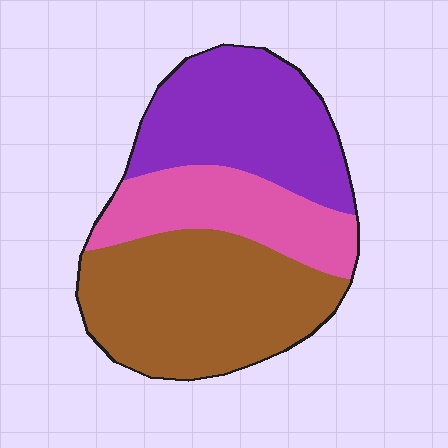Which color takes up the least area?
Pink, at roughly 25%.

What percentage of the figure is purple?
Purple covers 33% of the figure.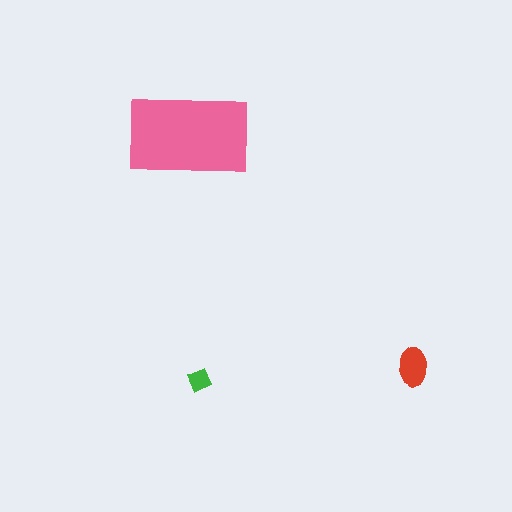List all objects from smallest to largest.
The green diamond, the red ellipse, the pink rectangle.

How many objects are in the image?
There are 3 objects in the image.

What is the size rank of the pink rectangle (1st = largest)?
1st.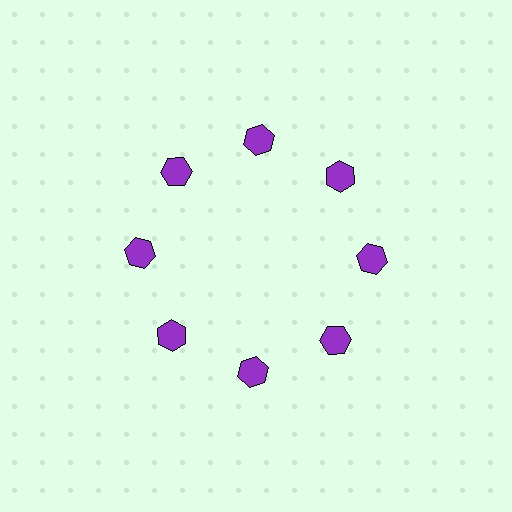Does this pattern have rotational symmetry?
Yes, this pattern has 8-fold rotational symmetry. It looks the same after rotating 45 degrees around the center.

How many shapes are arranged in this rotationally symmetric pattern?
There are 8 shapes, arranged in 8 groups of 1.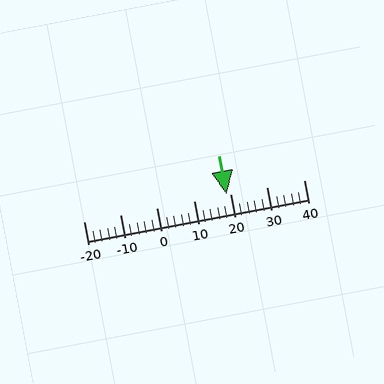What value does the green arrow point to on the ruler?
The green arrow points to approximately 19.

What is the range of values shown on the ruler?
The ruler shows values from -20 to 40.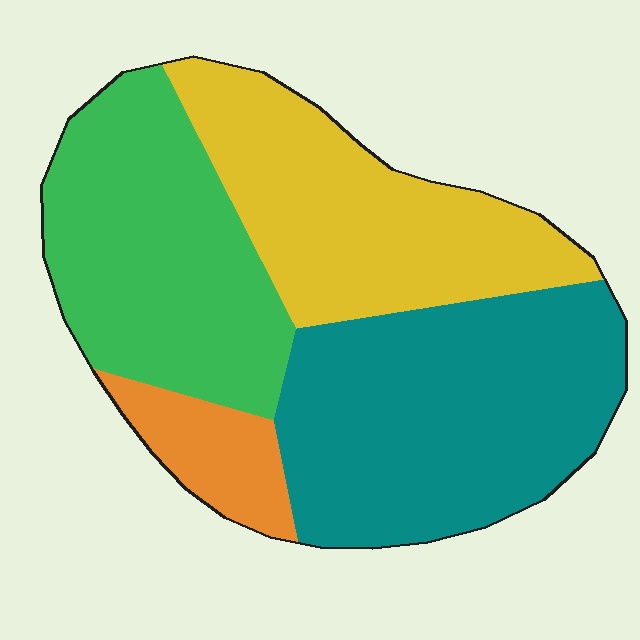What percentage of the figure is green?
Green covers about 30% of the figure.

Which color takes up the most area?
Teal, at roughly 35%.